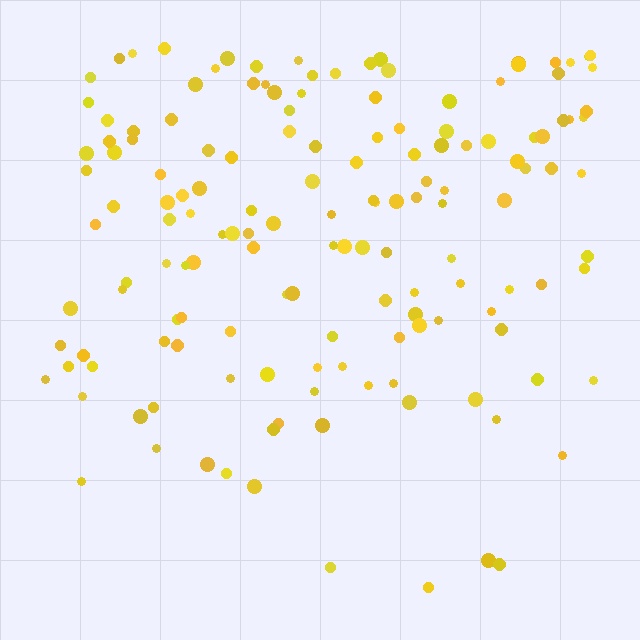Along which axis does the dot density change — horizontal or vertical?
Vertical.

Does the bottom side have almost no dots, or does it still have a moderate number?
Still a moderate number, just noticeably fewer than the top.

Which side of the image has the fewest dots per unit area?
The bottom.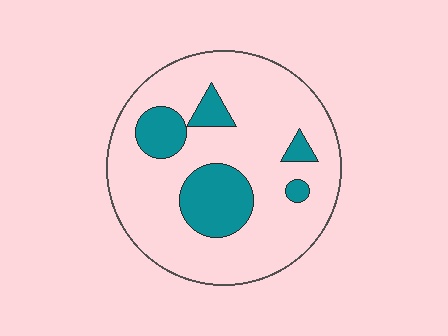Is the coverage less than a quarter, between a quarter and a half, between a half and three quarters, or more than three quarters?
Less than a quarter.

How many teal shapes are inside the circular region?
5.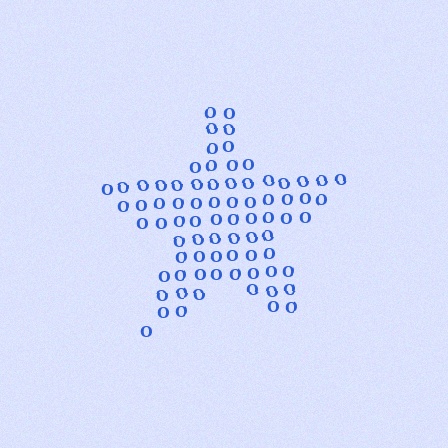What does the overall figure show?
The overall figure shows a star.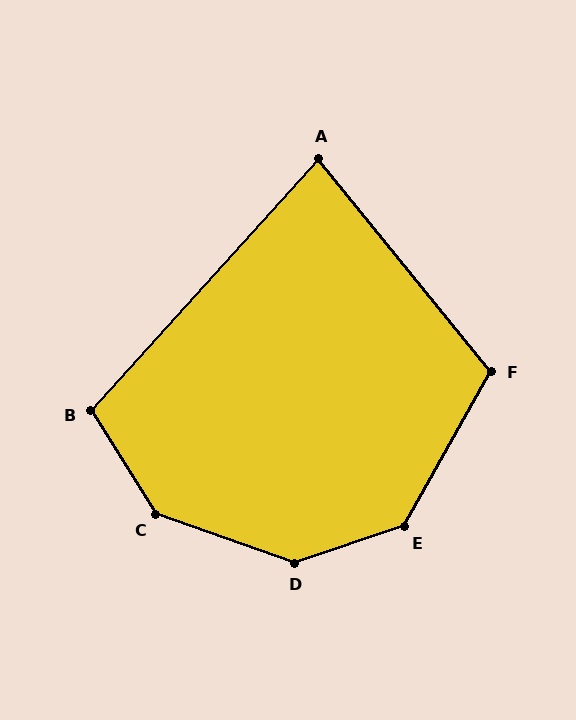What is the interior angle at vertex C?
Approximately 141 degrees (obtuse).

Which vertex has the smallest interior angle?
A, at approximately 81 degrees.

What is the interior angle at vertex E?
Approximately 138 degrees (obtuse).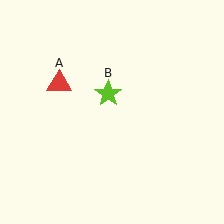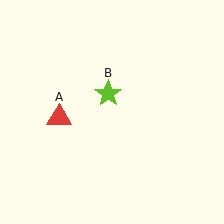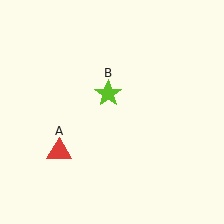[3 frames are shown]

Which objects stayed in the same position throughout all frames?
Lime star (object B) remained stationary.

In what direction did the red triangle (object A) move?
The red triangle (object A) moved down.